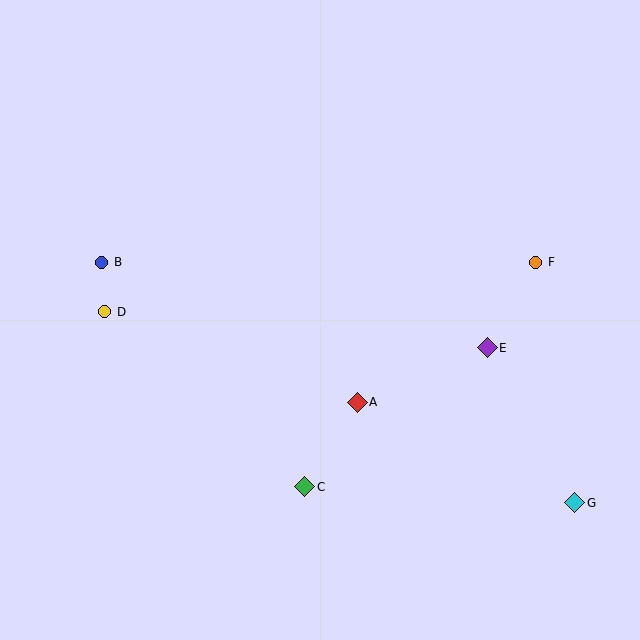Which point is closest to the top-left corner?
Point B is closest to the top-left corner.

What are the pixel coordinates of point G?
Point G is at (575, 503).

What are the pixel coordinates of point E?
Point E is at (487, 348).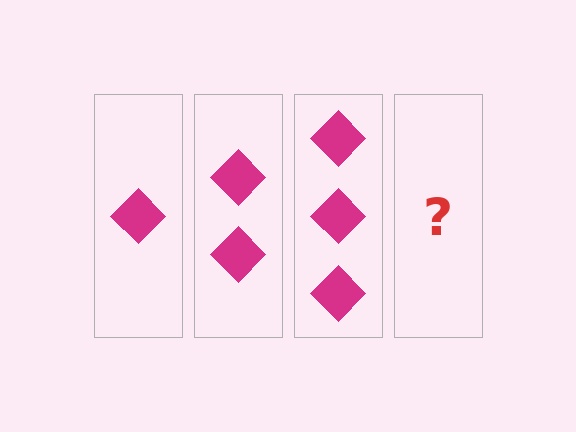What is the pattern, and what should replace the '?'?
The pattern is that each step adds one more diamond. The '?' should be 4 diamonds.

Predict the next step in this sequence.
The next step is 4 diamonds.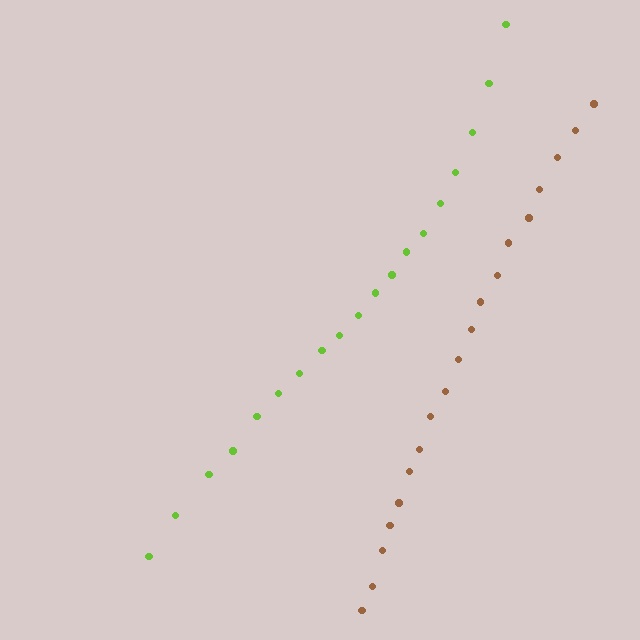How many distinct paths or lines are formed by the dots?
There are 2 distinct paths.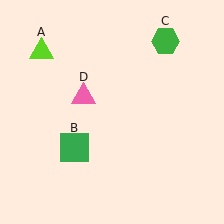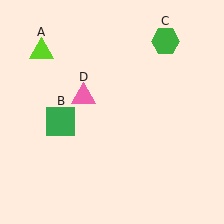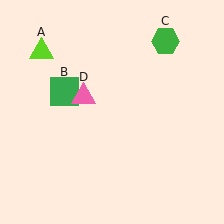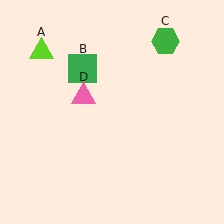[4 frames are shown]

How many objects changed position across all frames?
1 object changed position: green square (object B).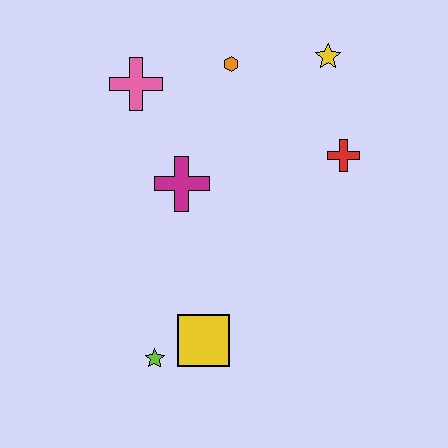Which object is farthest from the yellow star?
The lime star is farthest from the yellow star.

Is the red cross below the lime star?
No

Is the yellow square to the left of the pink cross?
No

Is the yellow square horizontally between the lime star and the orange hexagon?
Yes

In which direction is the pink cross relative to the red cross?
The pink cross is to the left of the red cross.